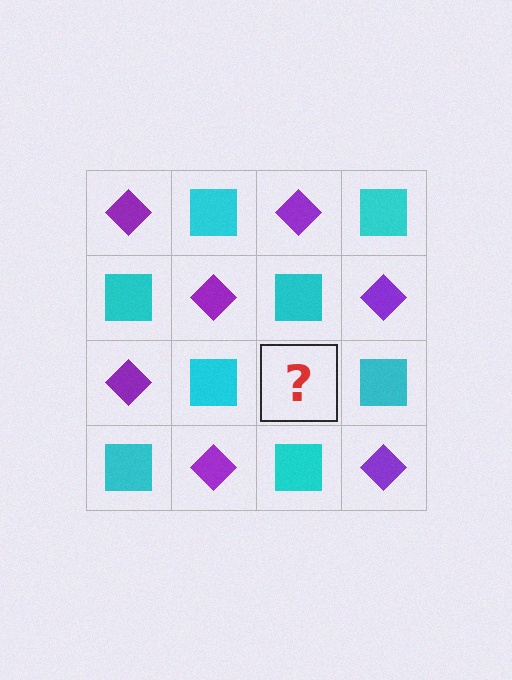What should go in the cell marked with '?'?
The missing cell should contain a purple diamond.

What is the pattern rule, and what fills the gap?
The rule is that it alternates purple diamond and cyan square in a checkerboard pattern. The gap should be filled with a purple diamond.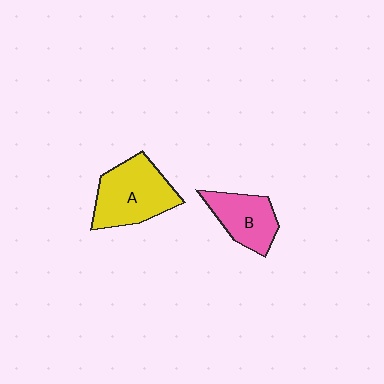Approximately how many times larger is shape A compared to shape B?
Approximately 1.4 times.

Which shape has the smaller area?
Shape B (pink).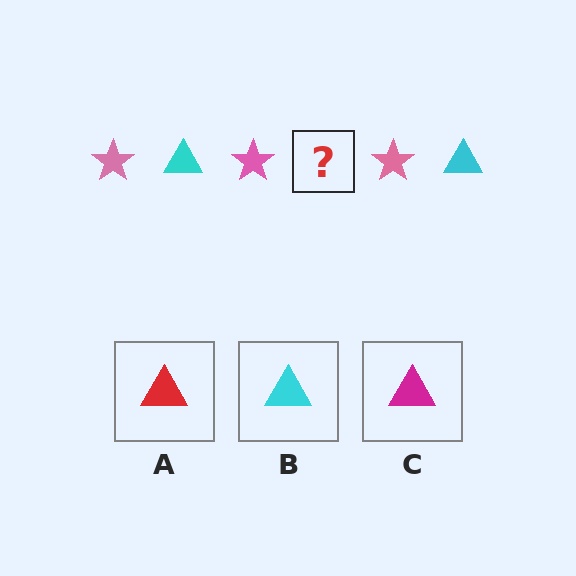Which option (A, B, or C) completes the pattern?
B.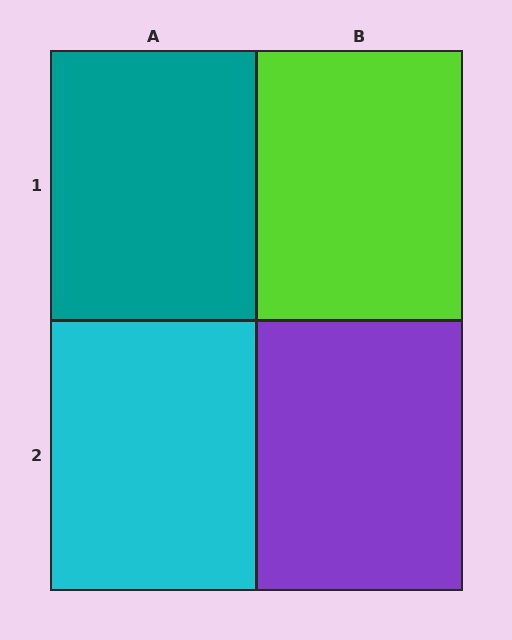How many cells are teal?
1 cell is teal.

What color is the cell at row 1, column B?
Lime.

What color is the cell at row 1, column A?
Teal.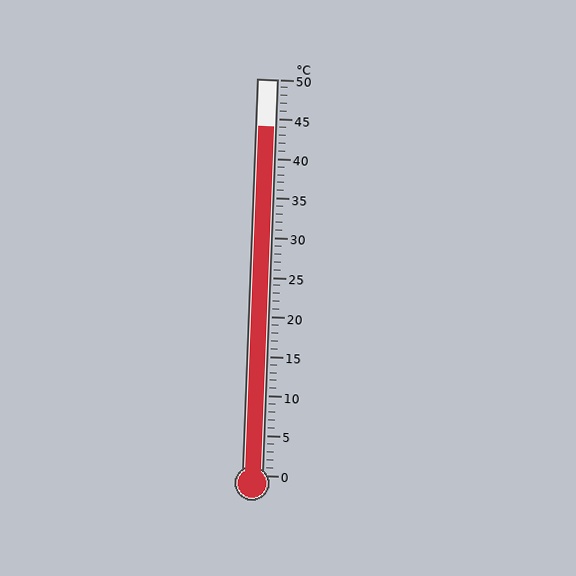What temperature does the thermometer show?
The thermometer shows approximately 44°C.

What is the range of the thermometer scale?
The thermometer scale ranges from 0°C to 50°C.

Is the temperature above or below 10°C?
The temperature is above 10°C.